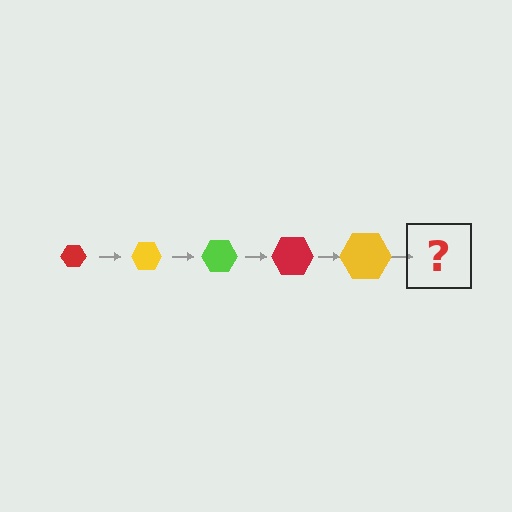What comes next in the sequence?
The next element should be a lime hexagon, larger than the previous one.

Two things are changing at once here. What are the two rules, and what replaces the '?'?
The two rules are that the hexagon grows larger each step and the color cycles through red, yellow, and lime. The '?' should be a lime hexagon, larger than the previous one.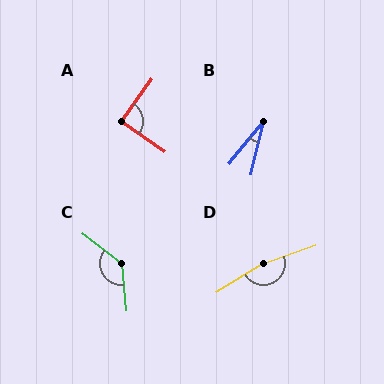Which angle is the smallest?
B, at approximately 26 degrees.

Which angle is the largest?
D, at approximately 168 degrees.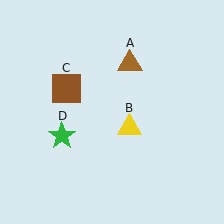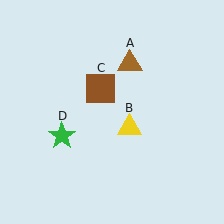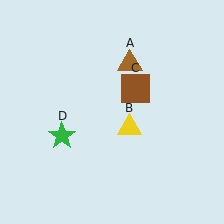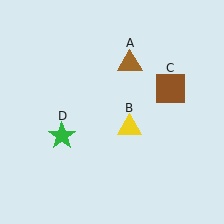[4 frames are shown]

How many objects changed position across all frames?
1 object changed position: brown square (object C).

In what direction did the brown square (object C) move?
The brown square (object C) moved right.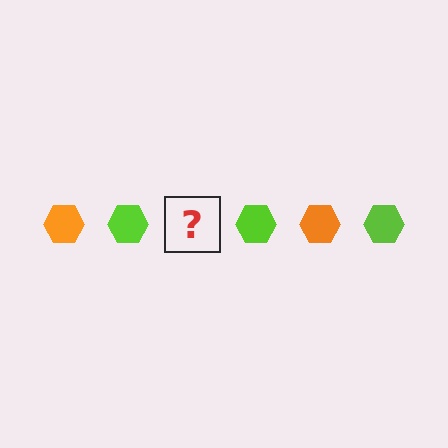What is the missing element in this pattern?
The missing element is an orange hexagon.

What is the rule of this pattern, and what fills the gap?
The rule is that the pattern cycles through orange, lime hexagons. The gap should be filled with an orange hexagon.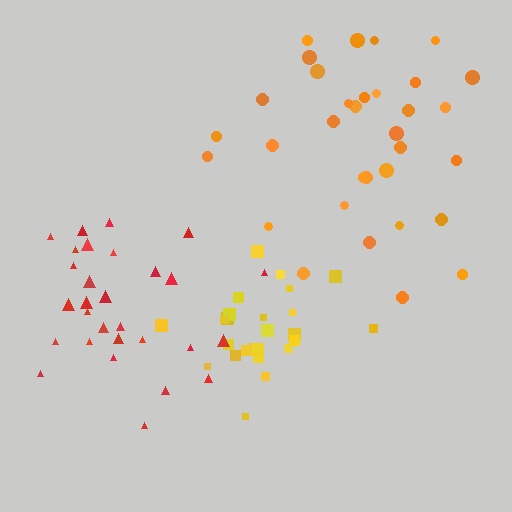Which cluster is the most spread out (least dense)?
Orange.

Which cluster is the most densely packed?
Yellow.